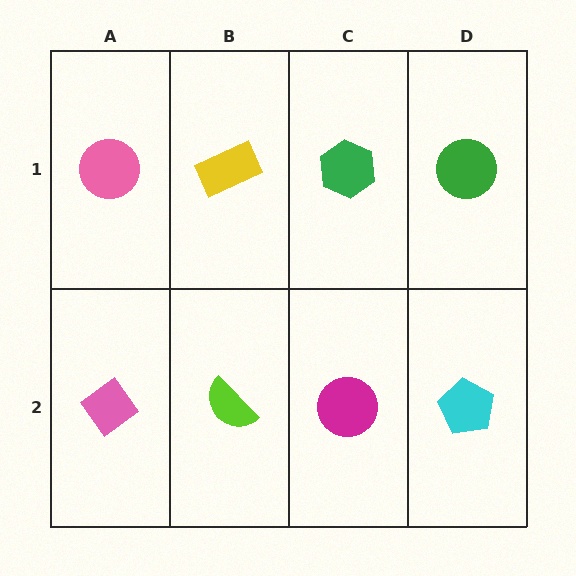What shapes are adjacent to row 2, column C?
A green hexagon (row 1, column C), a lime semicircle (row 2, column B), a cyan pentagon (row 2, column D).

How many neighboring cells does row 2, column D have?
2.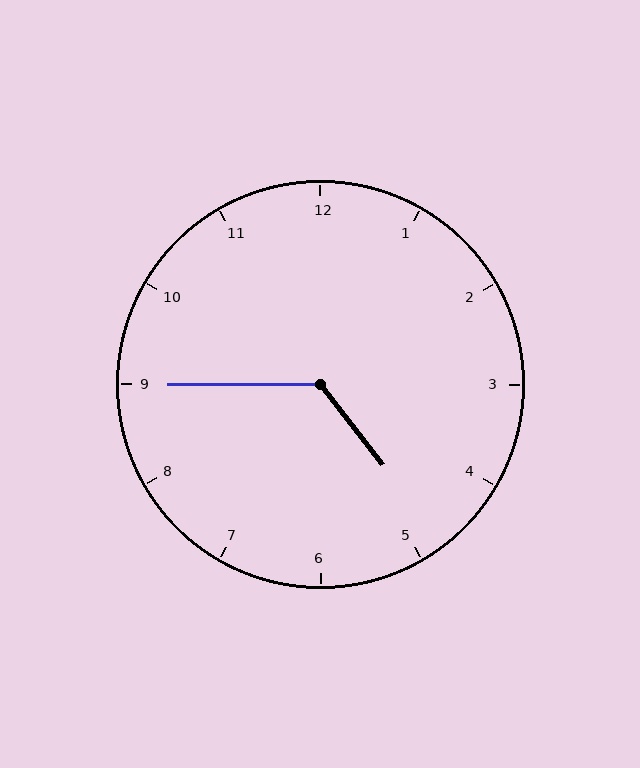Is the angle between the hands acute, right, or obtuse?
It is obtuse.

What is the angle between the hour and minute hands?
Approximately 128 degrees.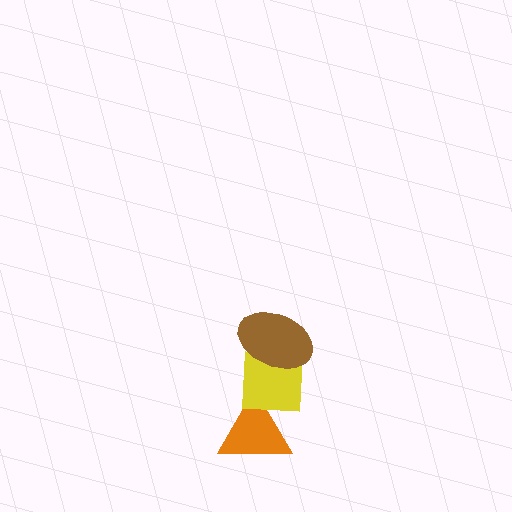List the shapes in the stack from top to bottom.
From top to bottom: the brown ellipse, the yellow square, the orange triangle.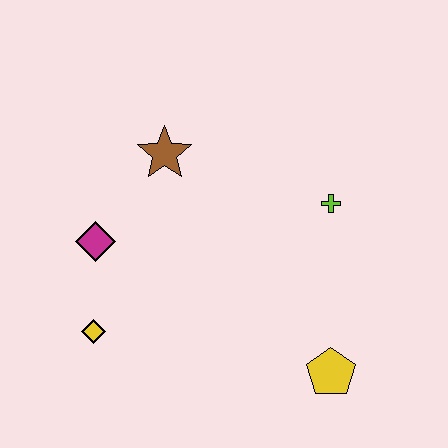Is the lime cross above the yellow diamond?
Yes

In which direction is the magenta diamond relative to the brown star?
The magenta diamond is below the brown star.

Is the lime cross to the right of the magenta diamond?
Yes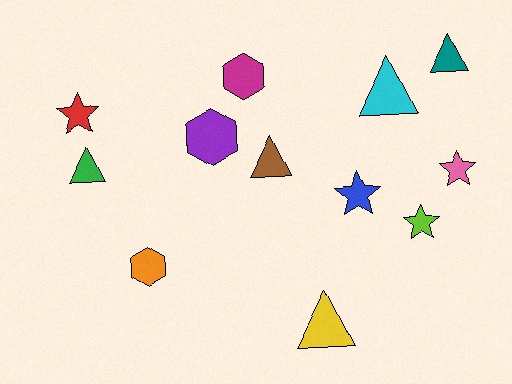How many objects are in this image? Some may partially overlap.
There are 12 objects.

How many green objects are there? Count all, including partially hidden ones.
There is 1 green object.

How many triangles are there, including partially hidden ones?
There are 5 triangles.